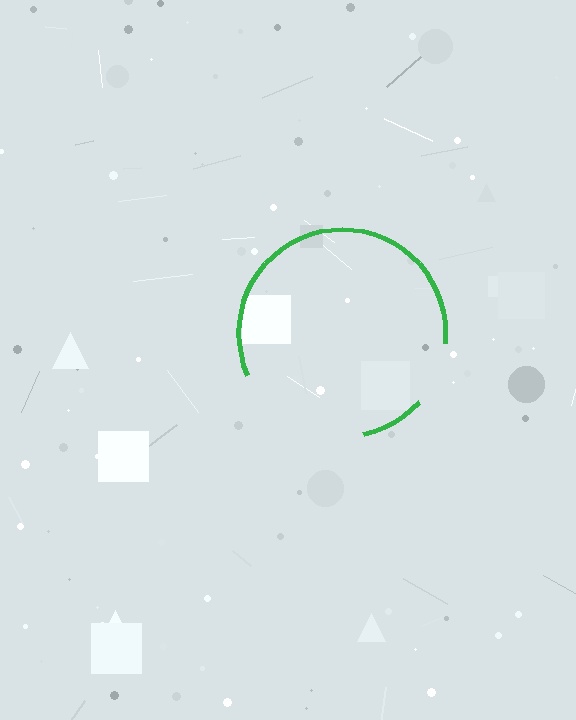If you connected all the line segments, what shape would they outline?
They would outline a circle.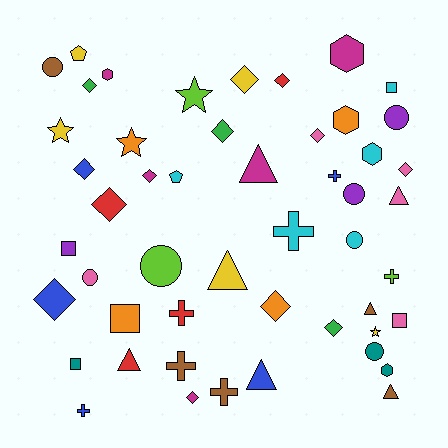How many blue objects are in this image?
There are 5 blue objects.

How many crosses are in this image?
There are 7 crosses.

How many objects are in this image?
There are 50 objects.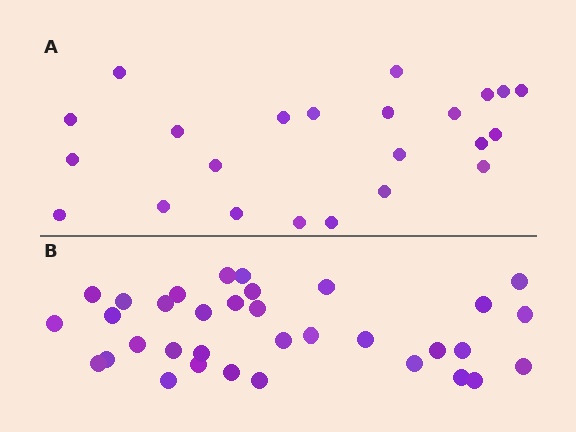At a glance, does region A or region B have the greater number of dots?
Region B (the bottom region) has more dots.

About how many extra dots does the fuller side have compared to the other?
Region B has roughly 12 or so more dots than region A.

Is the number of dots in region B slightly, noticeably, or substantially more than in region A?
Region B has substantially more. The ratio is roughly 1.5 to 1.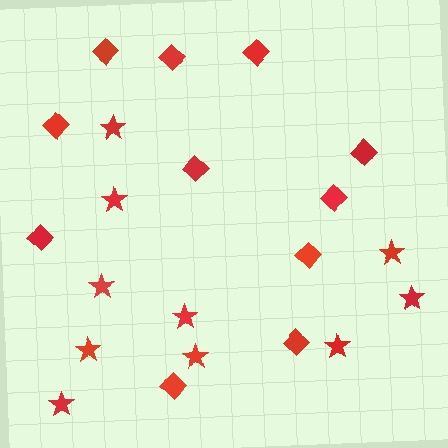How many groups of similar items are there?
There are 2 groups: one group of diamonds (11) and one group of stars (10).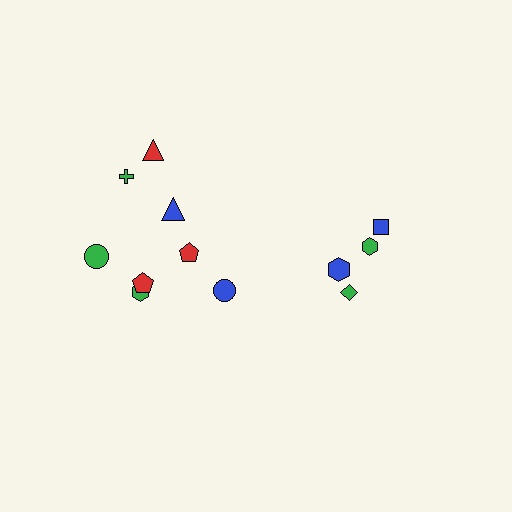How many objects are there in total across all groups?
There are 12 objects.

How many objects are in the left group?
There are 8 objects.